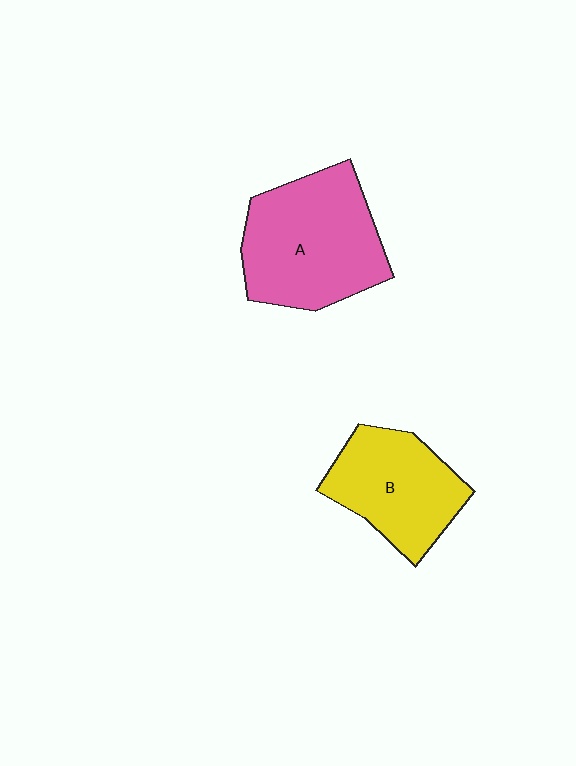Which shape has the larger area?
Shape A (pink).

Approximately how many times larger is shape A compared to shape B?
Approximately 1.3 times.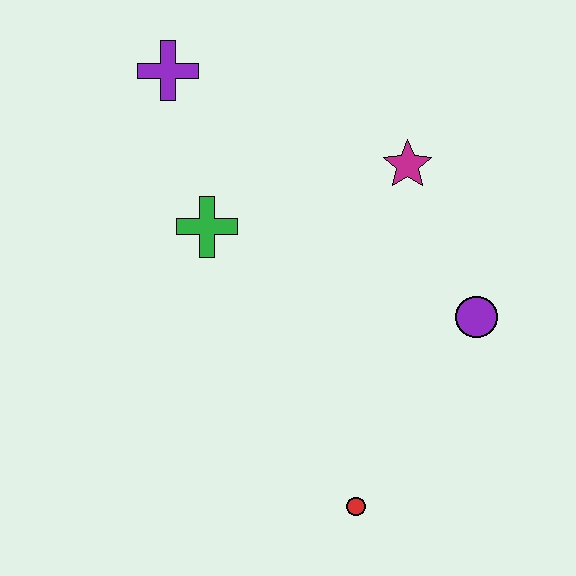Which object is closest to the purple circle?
The magenta star is closest to the purple circle.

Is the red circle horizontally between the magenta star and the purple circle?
No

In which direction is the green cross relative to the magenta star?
The green cross is to the left of the magenta star.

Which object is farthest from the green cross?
The red circle is farthest from the green cross.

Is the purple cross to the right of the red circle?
No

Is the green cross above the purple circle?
Yes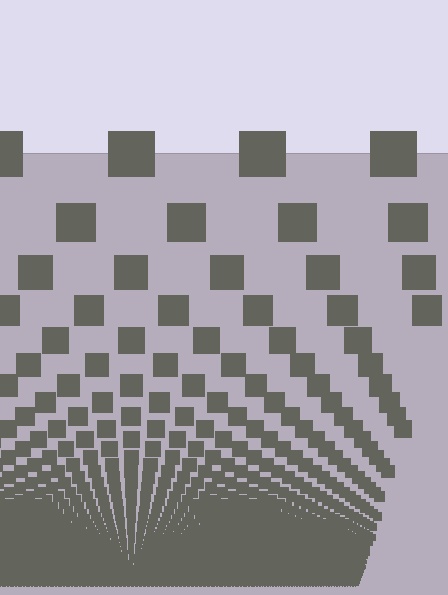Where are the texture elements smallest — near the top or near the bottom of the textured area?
Near the bottom.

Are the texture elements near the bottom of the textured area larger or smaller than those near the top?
Smaller. The gradient is inverted — elements near the bottom are smaller and denser.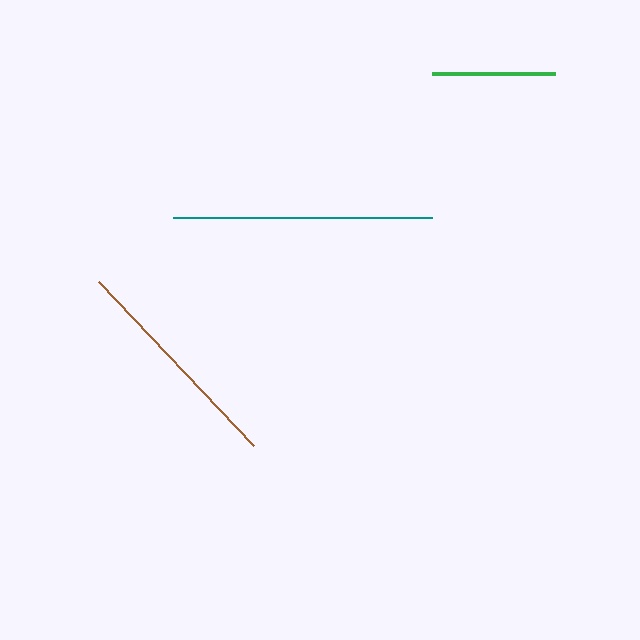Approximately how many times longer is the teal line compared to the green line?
The teal line is approximately 2.1 times the length of the green line.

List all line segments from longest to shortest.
From longest to shortest: teal, brown, green.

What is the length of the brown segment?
The brown segment is approximately 225 pixels long.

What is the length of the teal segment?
The teal segment is approximately 259 pixels long.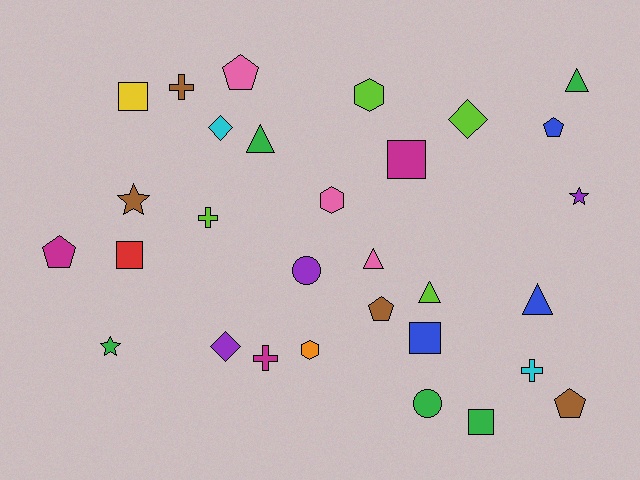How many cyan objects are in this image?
There are 2 cyan objects.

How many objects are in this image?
There are 30 objects.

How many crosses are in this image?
There are 4 crosses.